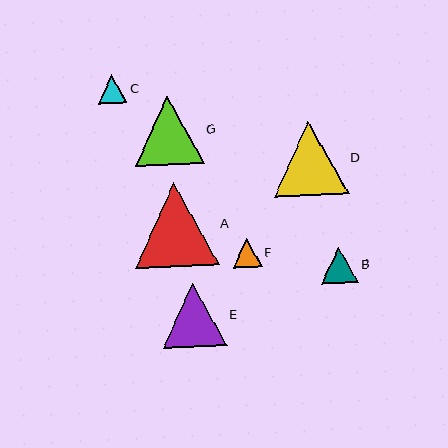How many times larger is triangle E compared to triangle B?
Triangle E is approximately 1.8 times the size of triangle B.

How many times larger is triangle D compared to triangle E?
Triangle D is approximately 1.2 times the size of triangle E.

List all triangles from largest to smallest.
From largest to smallest: A, D, G, E, B, C, F.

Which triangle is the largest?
Triangle A is the largest with a size of approximately 84 pixels.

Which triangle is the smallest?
Triangle F is the smallest with a size of approximately 29 pixels.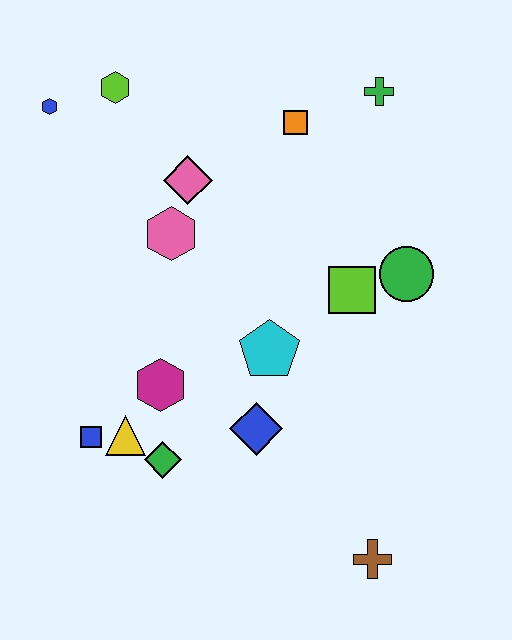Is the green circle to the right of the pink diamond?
Yes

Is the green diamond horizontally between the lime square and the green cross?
No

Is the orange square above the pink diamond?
Yes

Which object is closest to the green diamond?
The yellow triangle is closest to the green diamond.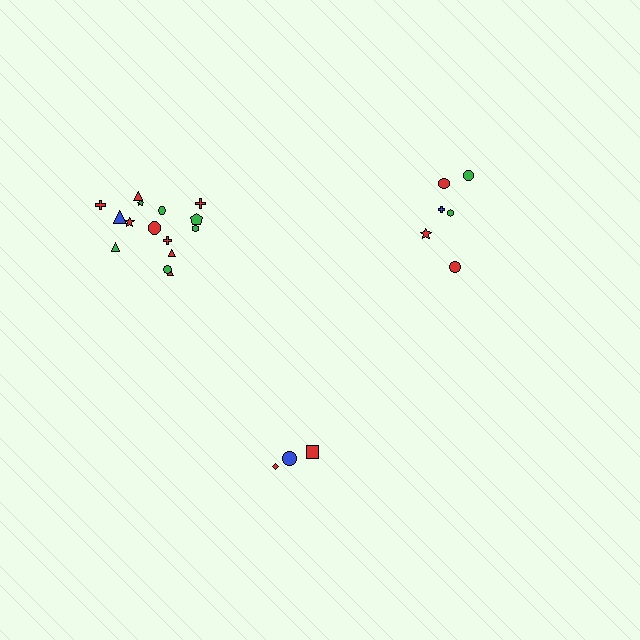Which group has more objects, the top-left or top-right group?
The top-left group.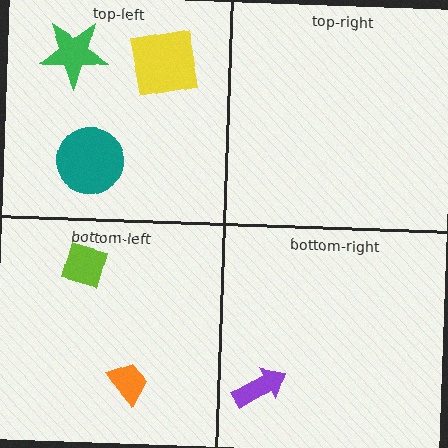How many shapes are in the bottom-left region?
2.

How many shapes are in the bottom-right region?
1.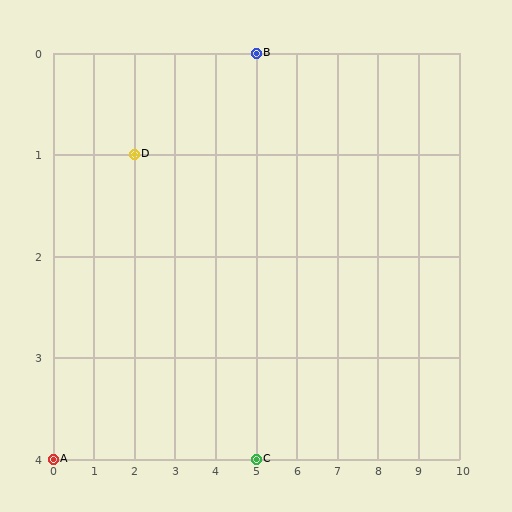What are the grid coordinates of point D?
Point D is at grid coordinates (2, 1).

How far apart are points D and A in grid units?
Points D and A are 2 columns and 3 rows apart (about 3.6 grid units diagonally).